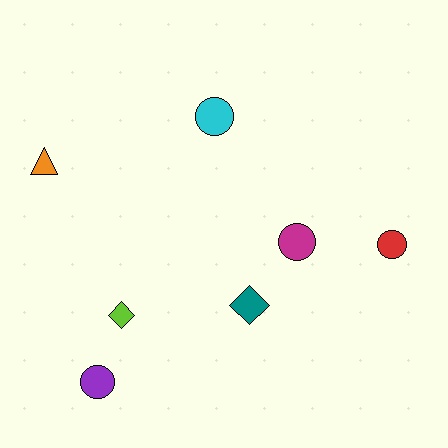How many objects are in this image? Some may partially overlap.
There are 7 objects.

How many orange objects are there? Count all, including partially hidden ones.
There is 1 orange object.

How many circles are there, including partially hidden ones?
There are 4 circles.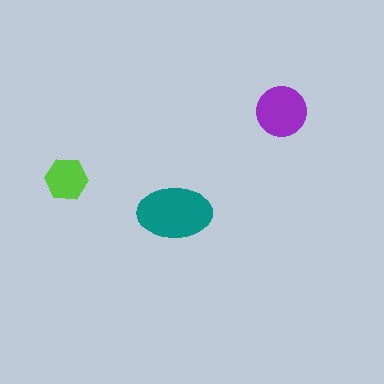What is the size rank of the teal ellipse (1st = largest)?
1st.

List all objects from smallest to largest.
The lime hexagon, the purple circle, the teal ellipse.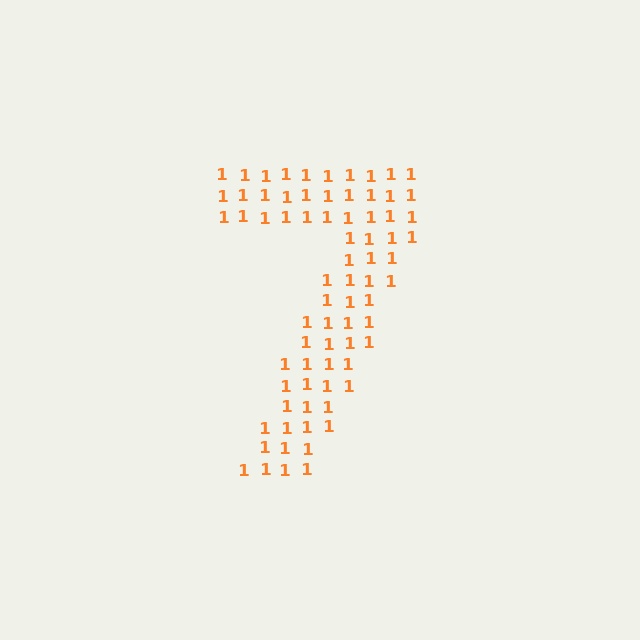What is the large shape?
The large shape is the digit 7.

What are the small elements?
The small elements are digit 1's.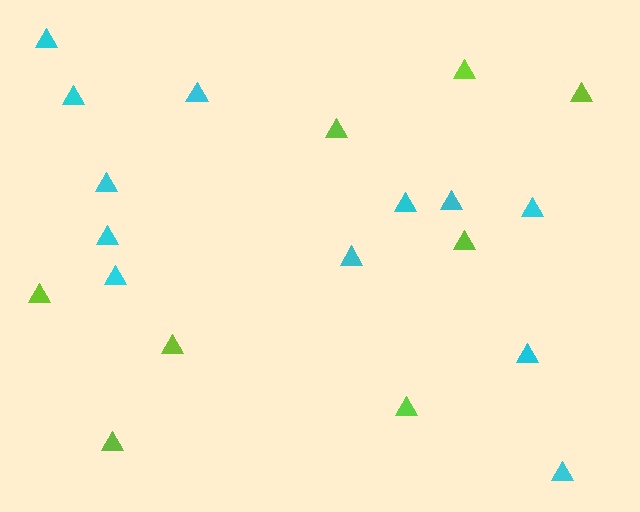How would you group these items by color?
There are 2 groups: one group of cyan triangles (12) and one group of lime triangles (8).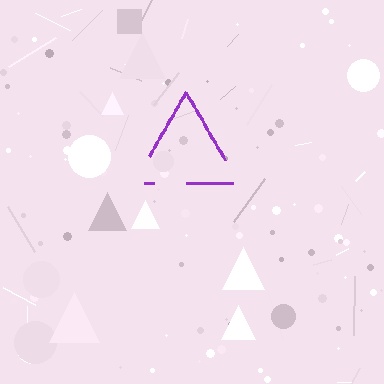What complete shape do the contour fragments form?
The contour fragments form a triangle.